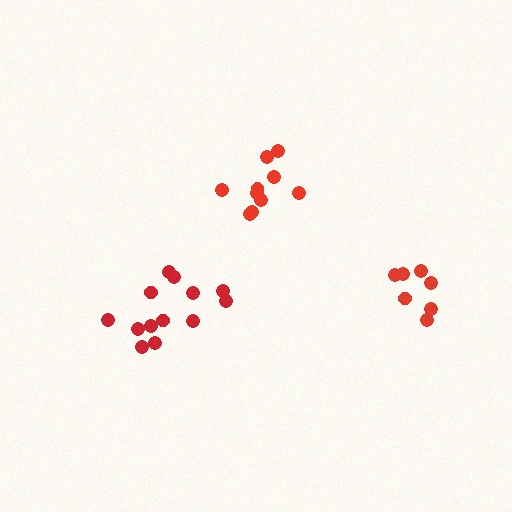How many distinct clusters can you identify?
There are 3 distinct clusters.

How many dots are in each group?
Group 1: 13 dots, Group 2: 10 dots, Group 3: 7 dots (30 total).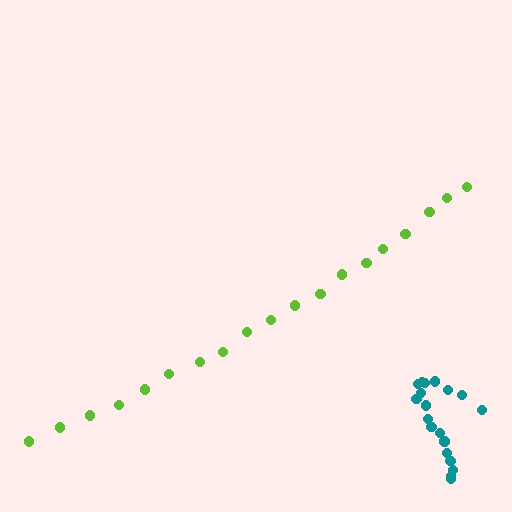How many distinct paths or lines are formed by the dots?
There are 2 distinct paths.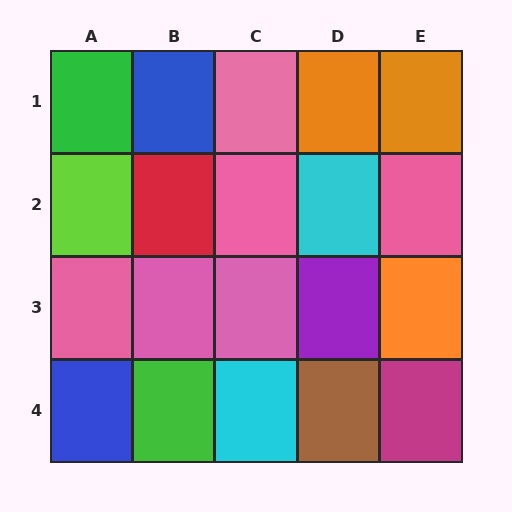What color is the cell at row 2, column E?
Pink.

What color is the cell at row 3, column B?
Pink.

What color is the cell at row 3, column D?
Purple.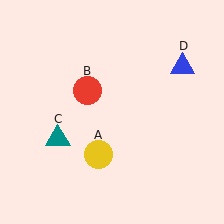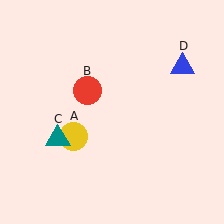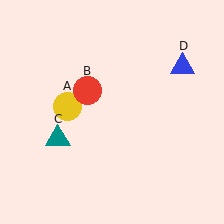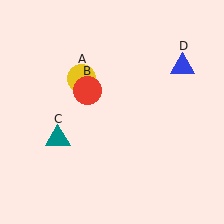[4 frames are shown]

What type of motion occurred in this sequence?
The yellow circle (object A) rotated clockwise around the center of the scene.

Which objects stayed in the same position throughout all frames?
Red circle (object B) and teal triangle (object C) and blue triangle (object D) remained stationary.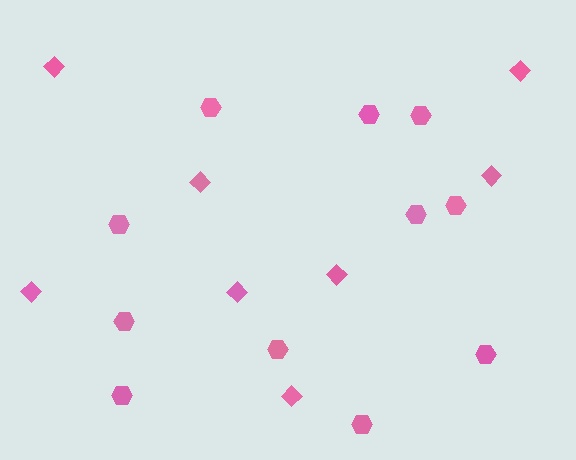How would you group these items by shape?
There are 2 groups: one group of hexagons (11) and one group of diamonds (8).